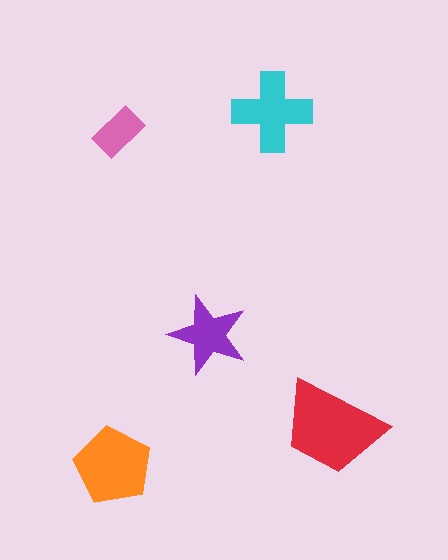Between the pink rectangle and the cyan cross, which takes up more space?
The cyan cross.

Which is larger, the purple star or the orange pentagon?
The orange pentagon.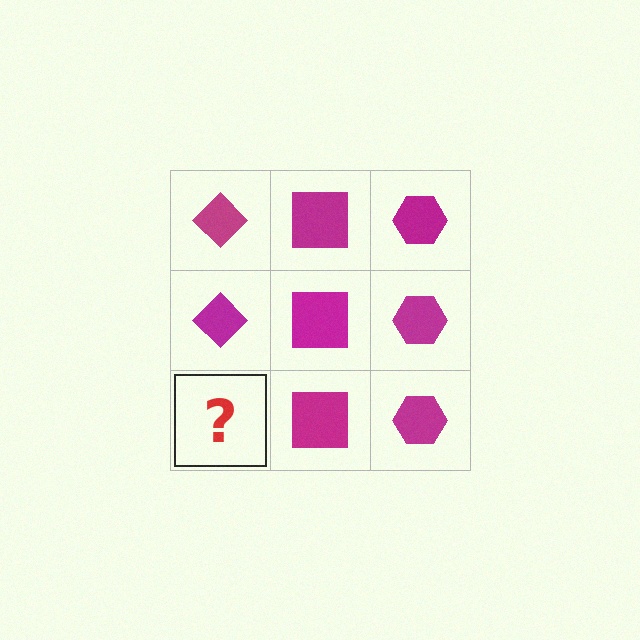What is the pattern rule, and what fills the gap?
The rule is that each column has a consistent shape. The gap should be filled with a magenta diamond.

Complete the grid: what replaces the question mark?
The question mark should be replaced with a magenta diamond.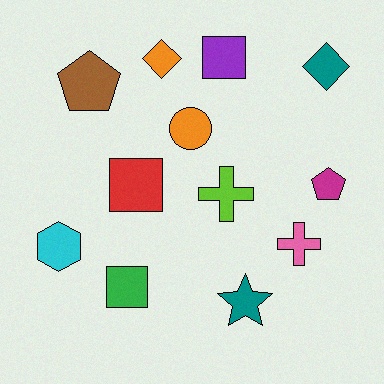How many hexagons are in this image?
There is 1 hexagon.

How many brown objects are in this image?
There is 1 brown object.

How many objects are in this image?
There are 12 objects.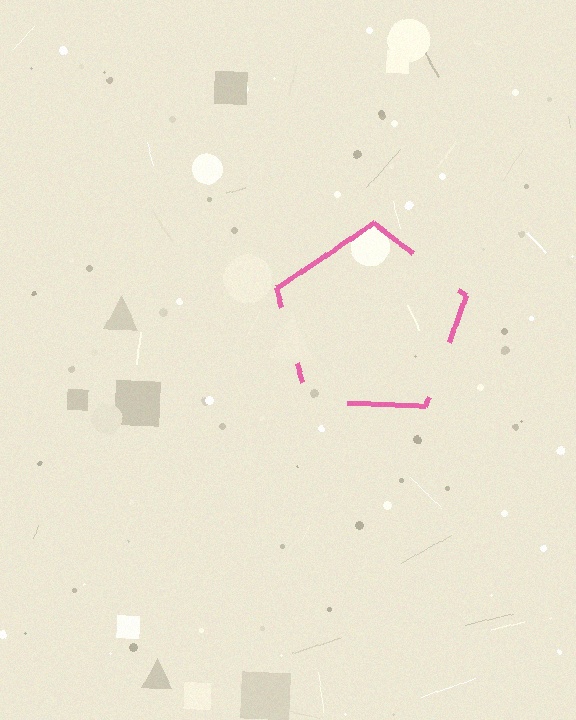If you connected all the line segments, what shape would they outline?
They would outline a pentagon.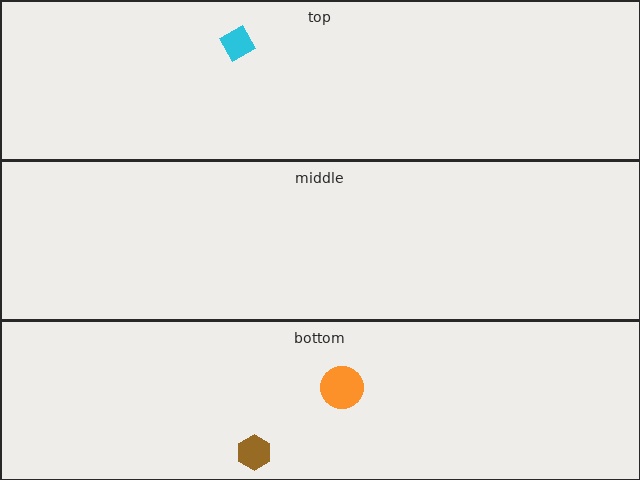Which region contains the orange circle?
The bottom region.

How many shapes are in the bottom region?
2.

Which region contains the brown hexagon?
The bottom region.